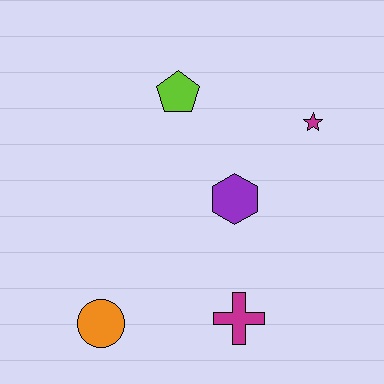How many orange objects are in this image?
There is 1 orange object.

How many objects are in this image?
There are 5 objects.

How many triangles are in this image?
There are no triangles.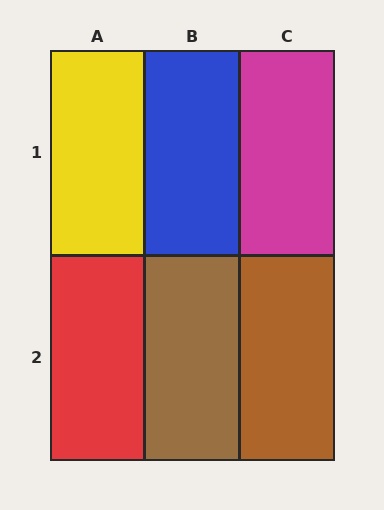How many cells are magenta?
1 cell is magenta.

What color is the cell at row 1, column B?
Blue.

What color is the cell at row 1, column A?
Yellow.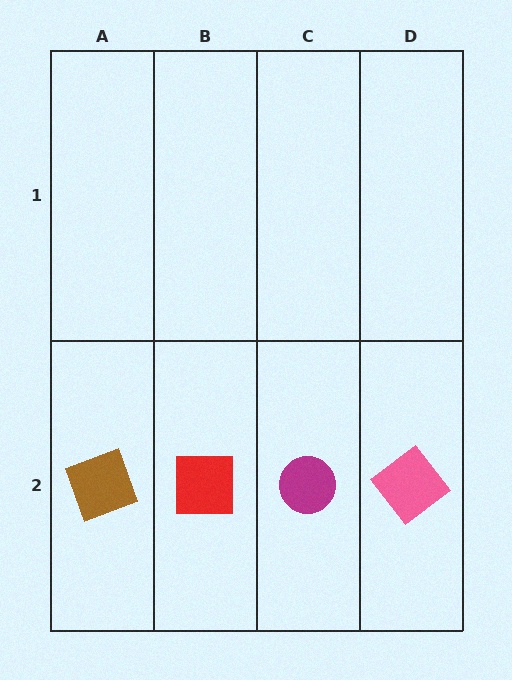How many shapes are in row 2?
4 shapes.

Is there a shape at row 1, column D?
No, that cell is empty.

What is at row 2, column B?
A red square.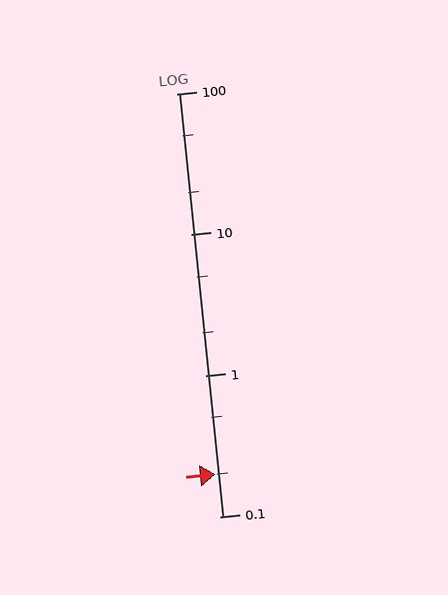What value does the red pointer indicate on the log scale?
The pointer indicates approximately 0.2.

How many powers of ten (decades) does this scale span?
The scale spans 3 decades, from 0.1 to 100.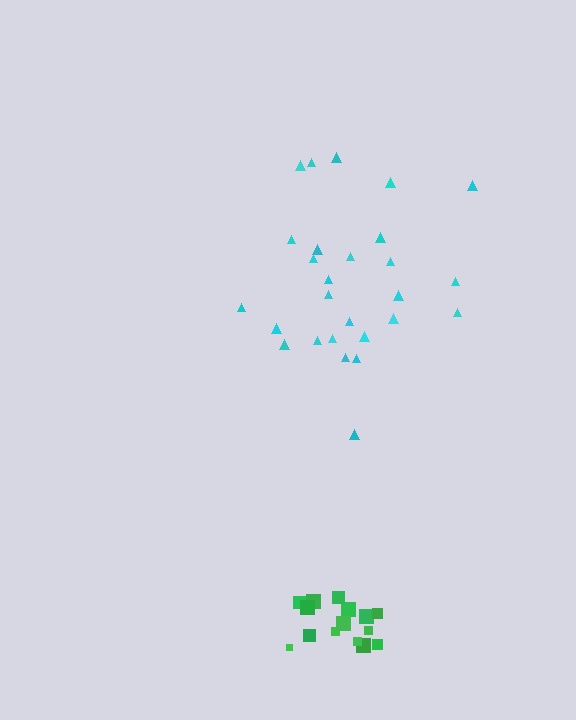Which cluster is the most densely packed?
Green.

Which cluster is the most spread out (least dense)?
Cyan.